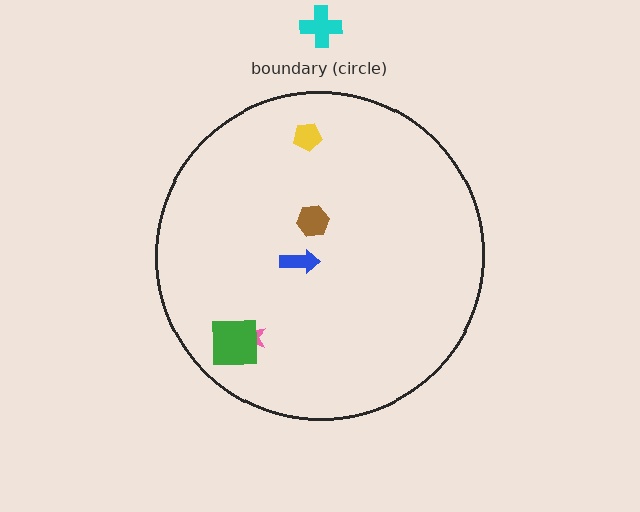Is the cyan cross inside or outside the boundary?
Outside.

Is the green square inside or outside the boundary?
Inside.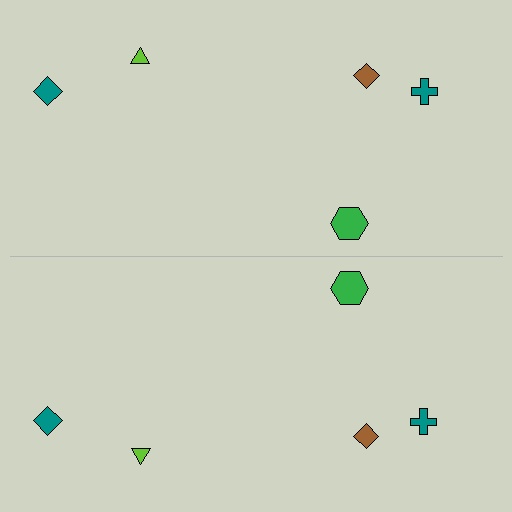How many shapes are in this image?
There are 10 shapes in this image.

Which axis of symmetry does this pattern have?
The pattern has a horizontal axis of symmetry running through the center of the image.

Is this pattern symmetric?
Yes, this pattern has bilateral (reflection) symmetry.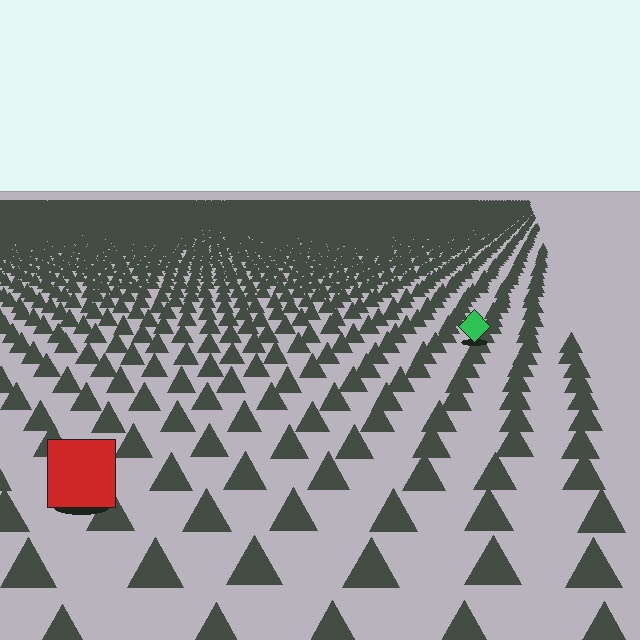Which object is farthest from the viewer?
The green diamond is farthest from the viewer. It appears smaller and the ground texture around it is denser.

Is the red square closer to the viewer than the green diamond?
Yes. The red square is closer — you can tell from the texture gradient: the ground texture is coarser near it.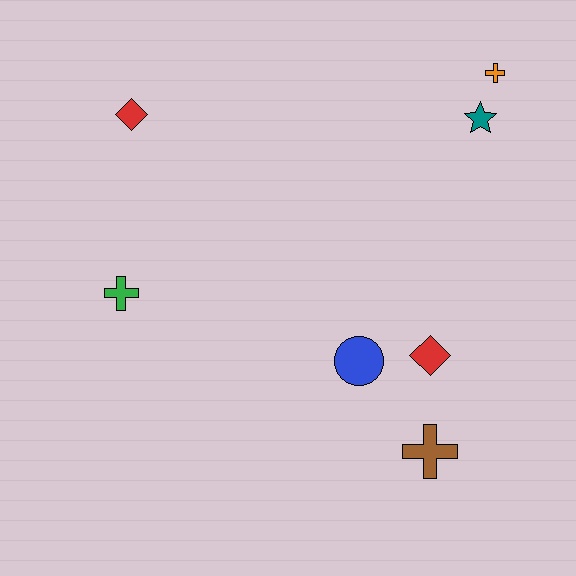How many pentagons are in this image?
There are no pentagons.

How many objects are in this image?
There are 7 objects.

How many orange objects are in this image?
There is 1 orange object.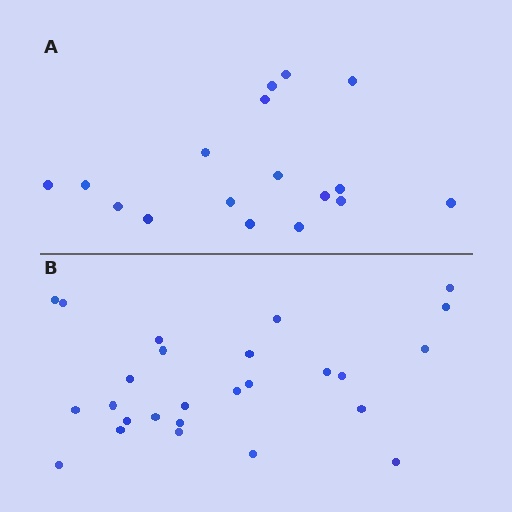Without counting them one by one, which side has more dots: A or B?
Region B (the bottom region) has more dots.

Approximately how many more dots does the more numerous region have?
Region B has roughly 8 or so more dots than region A.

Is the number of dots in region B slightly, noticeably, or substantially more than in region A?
Region B has substantially more. The ratio is roughly 1.5 to 1.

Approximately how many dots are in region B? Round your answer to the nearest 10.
About 30 dots. (The exact count is 26, which rounds to 30.)